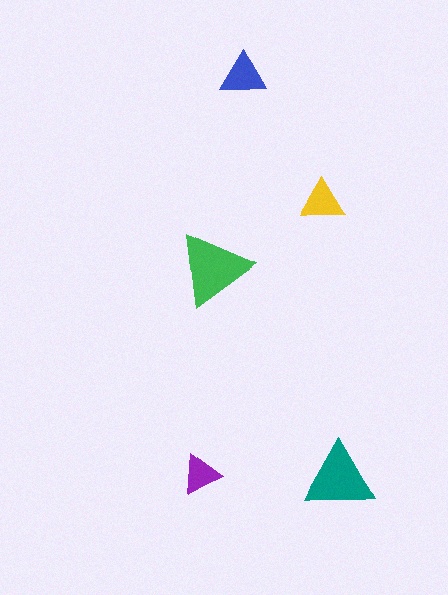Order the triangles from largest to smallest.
the green one, the teal one, the blue one, the yellow one, the purple one.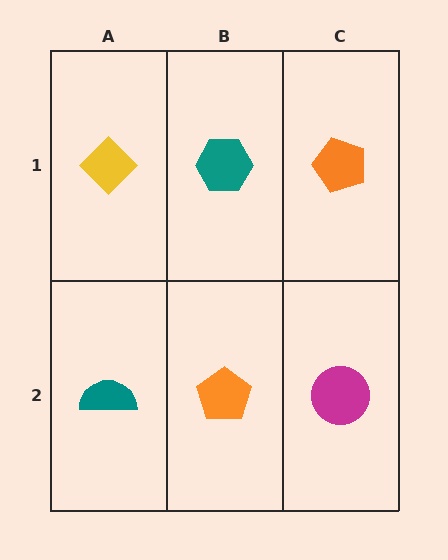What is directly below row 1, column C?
A magenta circle.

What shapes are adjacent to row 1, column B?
An orange pentagon (row 2, column B), a yellow diamond (row 1, column A), an orange pentagon (row 1, column C).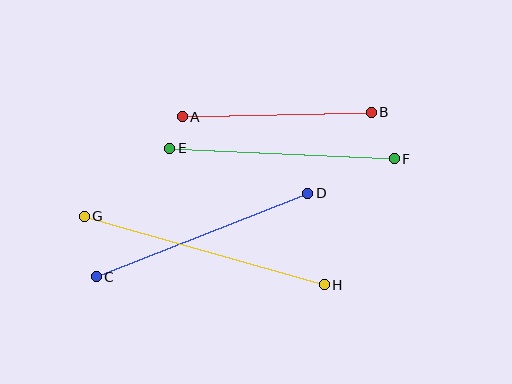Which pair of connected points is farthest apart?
Points G and H are farthest apart.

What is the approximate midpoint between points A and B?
The midpoint is at approximately (277, 114) pixels.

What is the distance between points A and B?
The distance is approximately 189 pixels.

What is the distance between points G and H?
The distance is approximately 250 pixels.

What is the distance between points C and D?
The distance is approximately 227 pixels.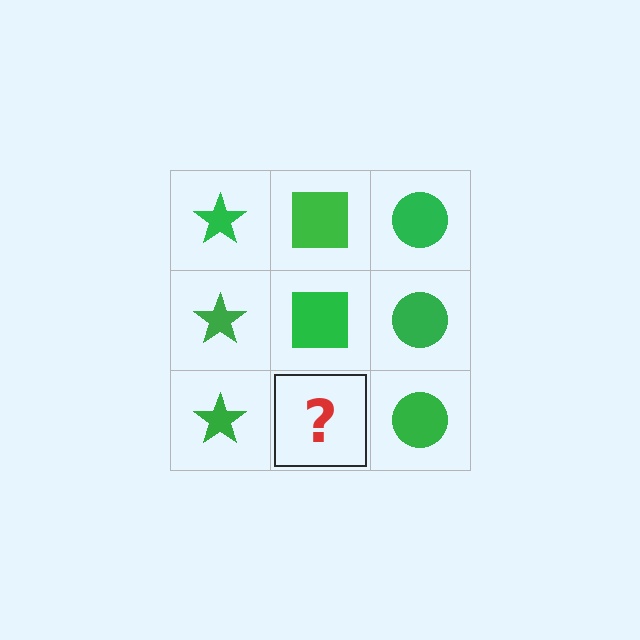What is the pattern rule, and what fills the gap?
The rule is that each column has a consistent shape. The gap should be filled with a green square.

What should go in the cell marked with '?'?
The missing cell should contain a green square.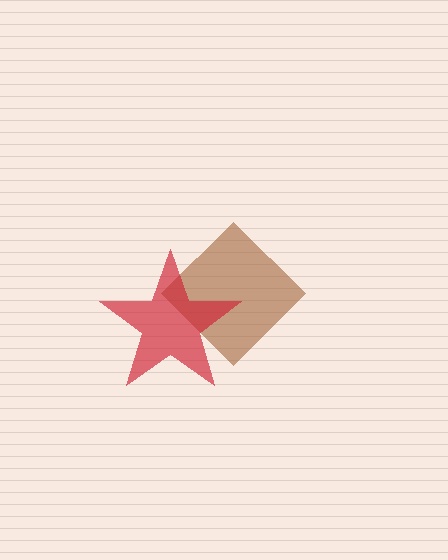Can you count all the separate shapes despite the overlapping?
Yes, there are 2 separate shapes.